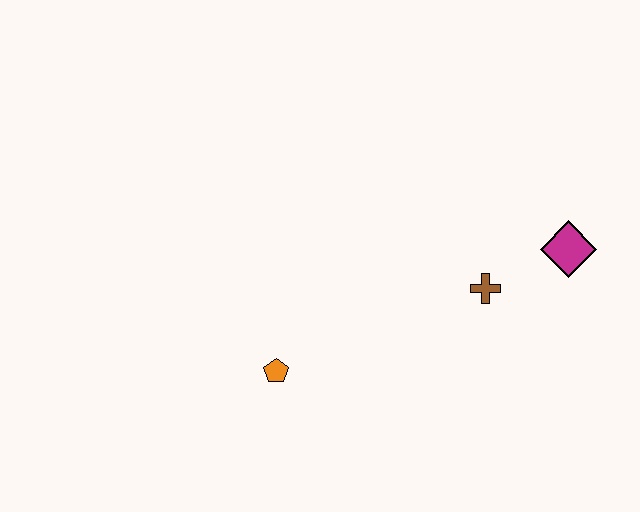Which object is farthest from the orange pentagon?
The magenta diamond is farthest from the orange pentagon.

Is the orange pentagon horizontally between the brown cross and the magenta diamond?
No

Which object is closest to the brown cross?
The magenta diamond is closest to the brown cross.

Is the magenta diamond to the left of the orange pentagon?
No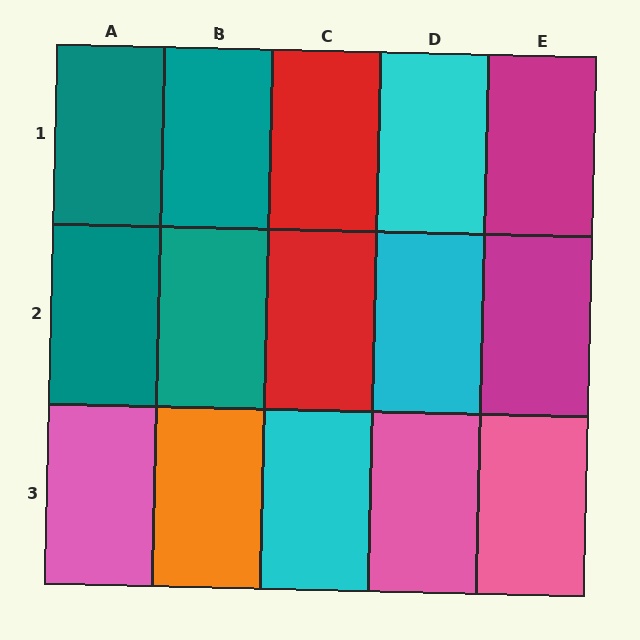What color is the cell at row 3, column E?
Pink.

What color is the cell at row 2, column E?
Magenta.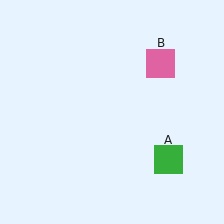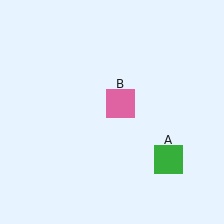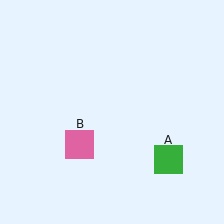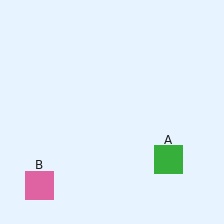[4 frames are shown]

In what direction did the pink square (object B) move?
The pink square (object B) moved down and to the left.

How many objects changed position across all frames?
1 object changed position: pink square (object B).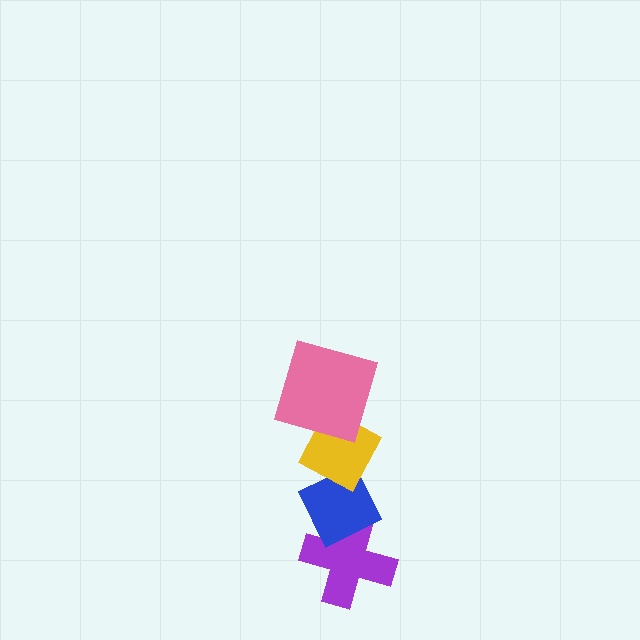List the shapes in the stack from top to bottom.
From top to bottom: the pink square, the yellow diamond, the blue diamond, the purple cross.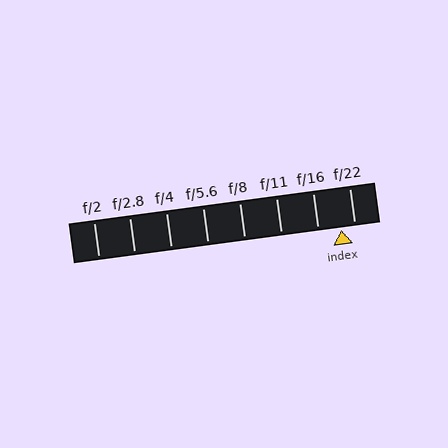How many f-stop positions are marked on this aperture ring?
There are 8 f-stop positions marked.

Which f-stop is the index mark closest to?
The index mark is closest to f/22.